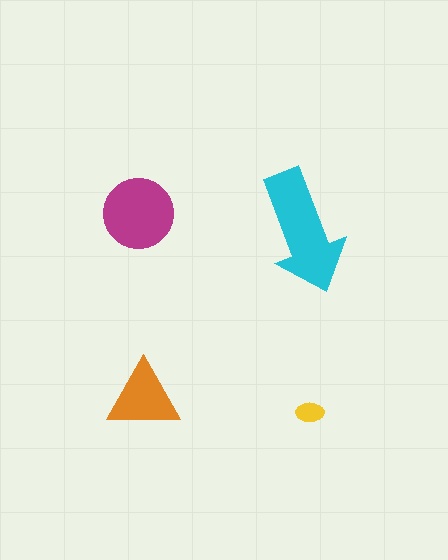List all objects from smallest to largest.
The yellow ellipse, the orange triangle, the magenta circle, the cyan arrow.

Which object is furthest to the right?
The yellow ellipse is rightmost.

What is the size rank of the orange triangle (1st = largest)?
3rd.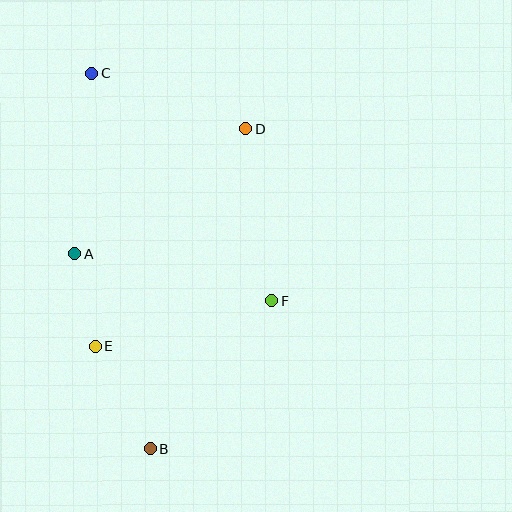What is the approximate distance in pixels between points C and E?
The distance between C and E is approximately 273 pixels.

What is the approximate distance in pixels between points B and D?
The distance between B and D is approximately 334 pixels.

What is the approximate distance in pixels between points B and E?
The distance between B and E is approximately 116 pixels.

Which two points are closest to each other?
Points A and E are closest to each other.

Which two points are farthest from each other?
Points B and C are farthest from each other.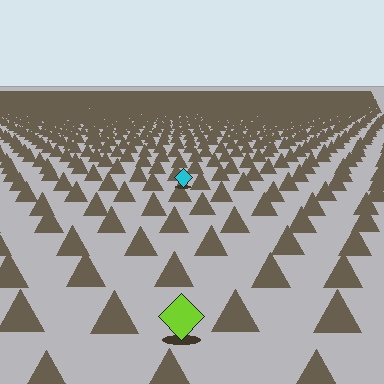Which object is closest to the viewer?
The lime diamond is closest. The texture marks near it are larger and more spread out.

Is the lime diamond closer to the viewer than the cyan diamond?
Yes. The lime diamond is closer — you can tell from the texture gradient: the ground texture is coarser near it.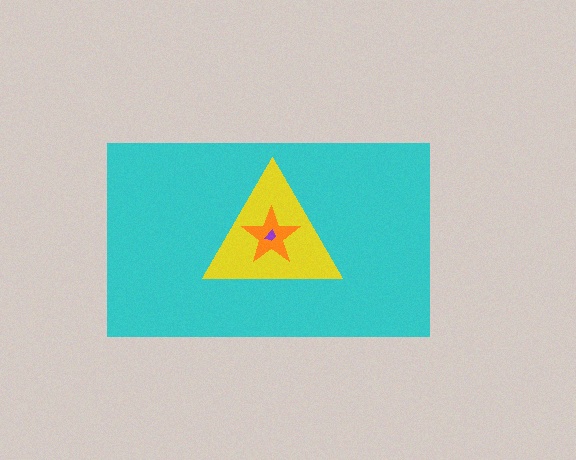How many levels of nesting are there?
4.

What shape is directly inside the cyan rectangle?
The yellow triangle.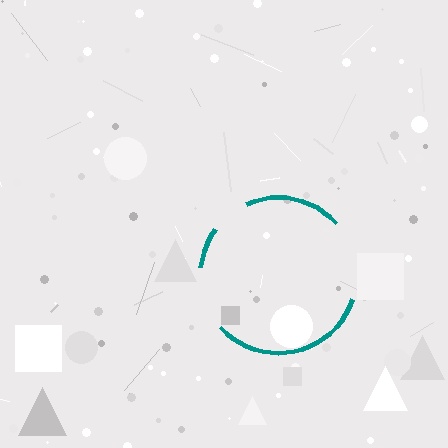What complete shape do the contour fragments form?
The contour fragments form a circle.